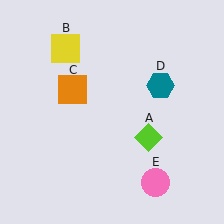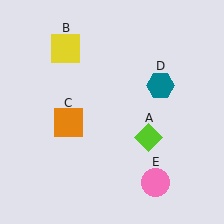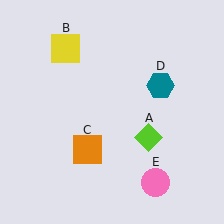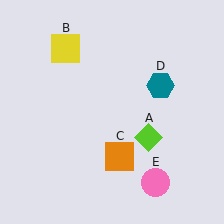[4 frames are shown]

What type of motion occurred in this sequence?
The orange square (object C) rotated counterclockwise around the center of the scene.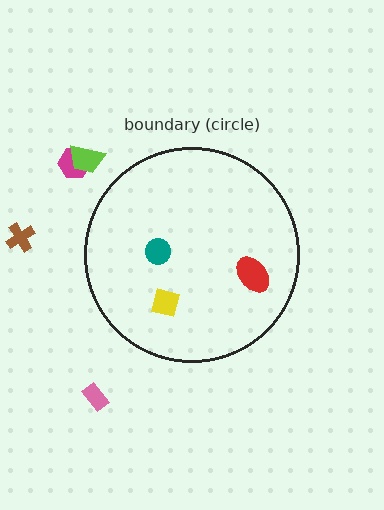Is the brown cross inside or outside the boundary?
Outside.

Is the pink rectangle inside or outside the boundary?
Outside.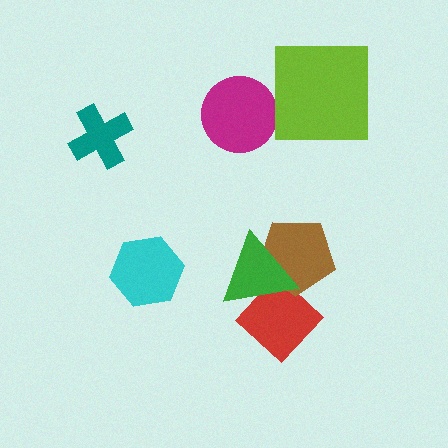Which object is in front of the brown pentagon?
The green triangle is in front of the brown pentagon.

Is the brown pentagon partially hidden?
Yes, it is partially covered by another shape.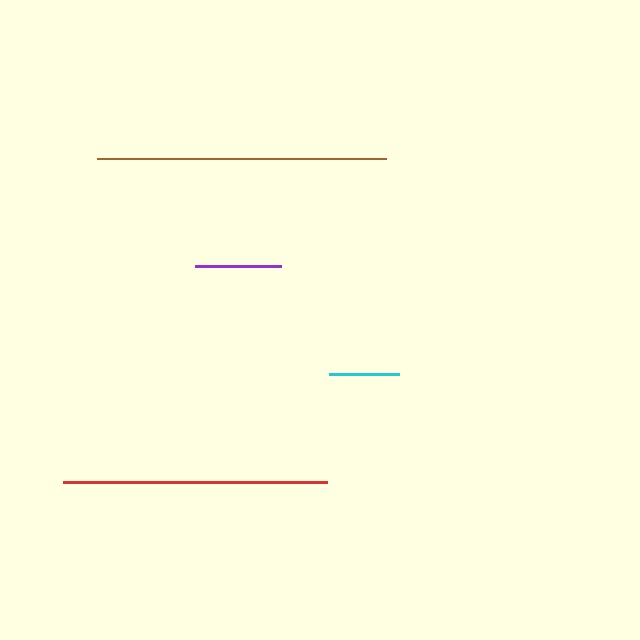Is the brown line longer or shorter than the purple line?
The brown line is longer than the purple line.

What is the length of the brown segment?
The brown segment is approximately 289 pixels long.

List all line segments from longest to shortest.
From longest to shortest: brown, red, purple, cyan.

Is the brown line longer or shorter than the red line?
The brown line is longer than the red line.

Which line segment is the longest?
The brown line is the longest at approximately 289 pixels.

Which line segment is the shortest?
The cyan line is the shortest at approximately 69 pixels.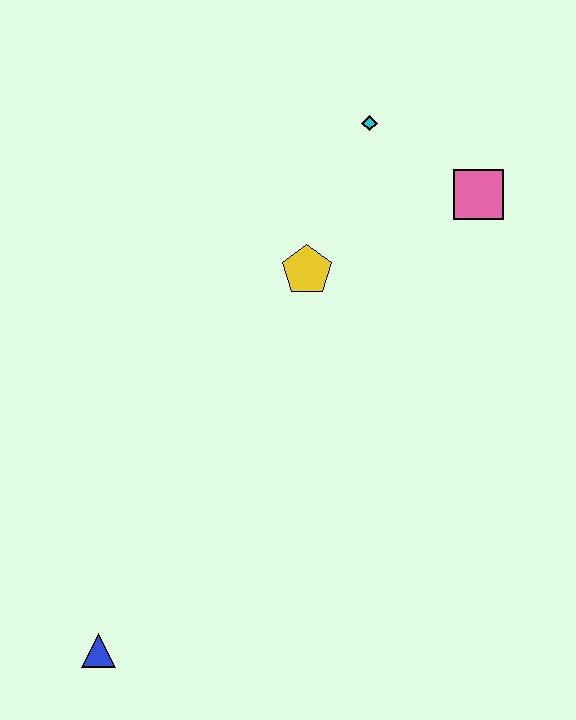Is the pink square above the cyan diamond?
No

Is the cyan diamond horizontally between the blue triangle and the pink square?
Yes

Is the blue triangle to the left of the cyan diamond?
Yes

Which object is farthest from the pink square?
The blue triangle is farthest from the pink square.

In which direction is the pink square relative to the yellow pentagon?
The pink square is to the right of the yellow pentagon.